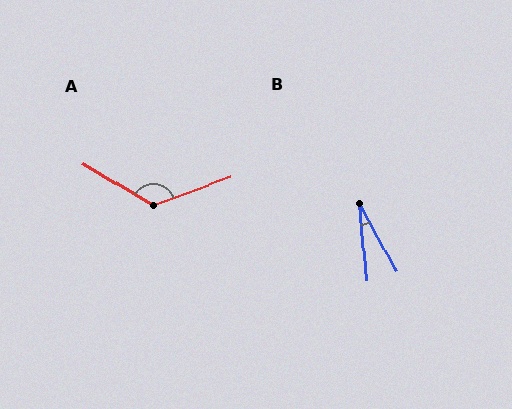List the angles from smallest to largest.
B (23°), A (129°).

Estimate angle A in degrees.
Approximately 129 degrees.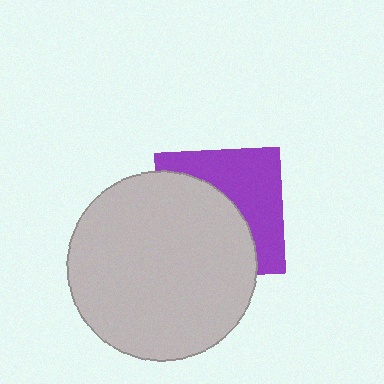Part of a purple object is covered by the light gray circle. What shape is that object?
It is a square.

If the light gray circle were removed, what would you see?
You would see the complete purple square.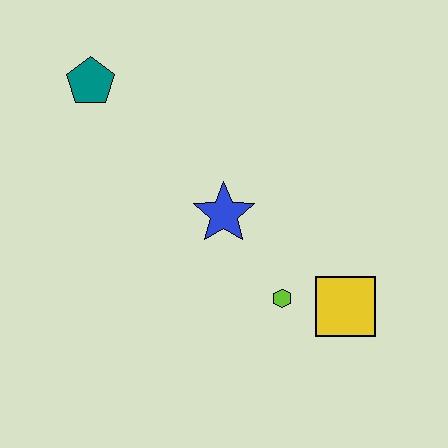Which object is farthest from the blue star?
The teal pentagon is farthest from the blue star.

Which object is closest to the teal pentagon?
The blue star is closest to the teal pentagon.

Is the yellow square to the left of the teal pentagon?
No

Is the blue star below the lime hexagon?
No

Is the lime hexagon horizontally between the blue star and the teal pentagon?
No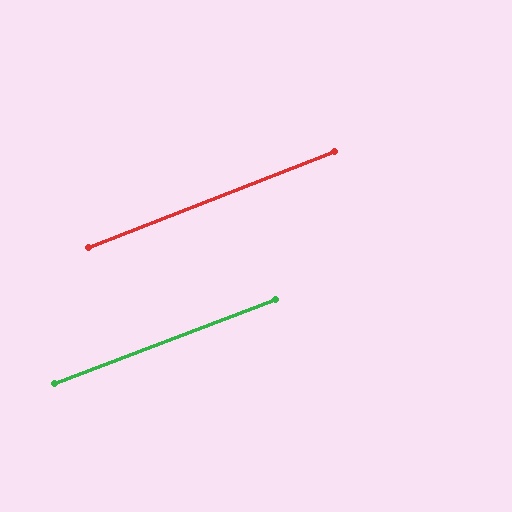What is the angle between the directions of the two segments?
Approximately 0 degrees.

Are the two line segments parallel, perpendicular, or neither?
Parallel — their directions differ by only 0.4°.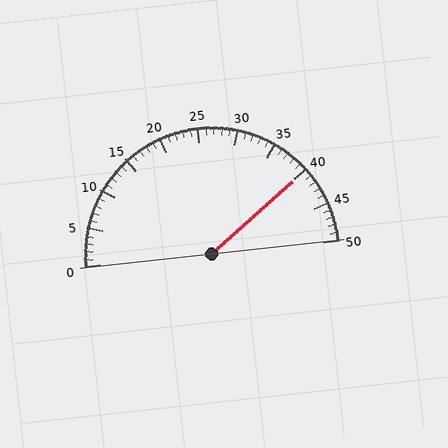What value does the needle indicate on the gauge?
The needle indicates approximately 40.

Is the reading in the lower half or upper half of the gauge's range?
The reading is in the upper half of the range (0 to 50).